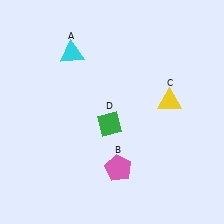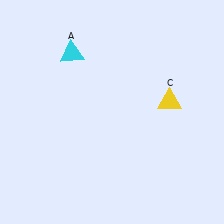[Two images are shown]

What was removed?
The green diamond (D), the pink pentagon (B) were removed in Image 2.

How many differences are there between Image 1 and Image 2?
There are 2 differences between the two images.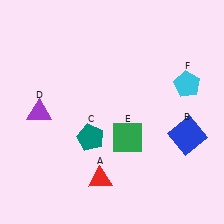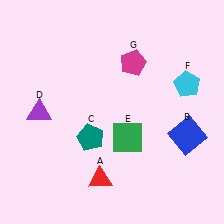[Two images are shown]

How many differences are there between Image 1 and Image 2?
There is 1 difference between the two images.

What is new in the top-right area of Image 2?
A magenta pentagon (G) was added in the top-right area of Image 2.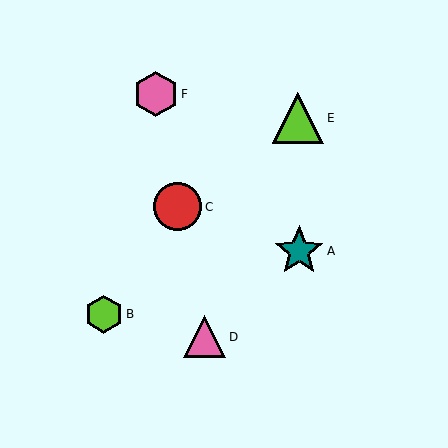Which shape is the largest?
The lime triangle (labeled E) is the largest.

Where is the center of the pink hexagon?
The center of the pink hexagon is at (156, 94).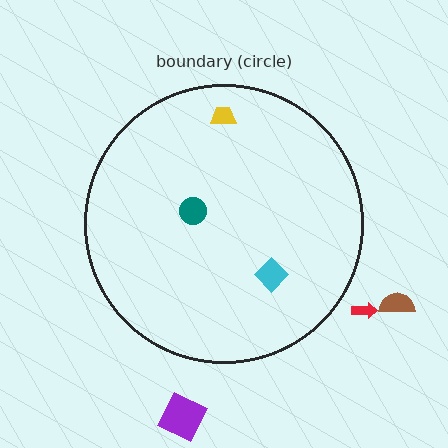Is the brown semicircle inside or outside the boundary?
Outside.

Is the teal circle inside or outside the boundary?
Inside.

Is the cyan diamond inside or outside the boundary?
Inside.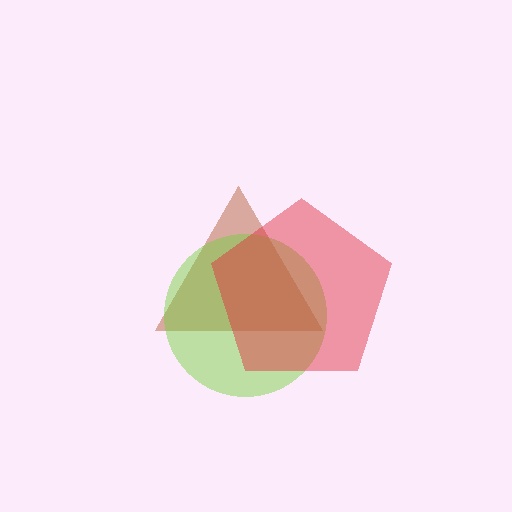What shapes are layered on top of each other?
The layered shapes are: a brown triangle, a lime circle, a red pentagon.